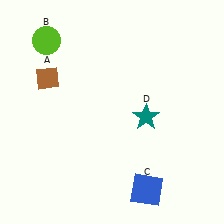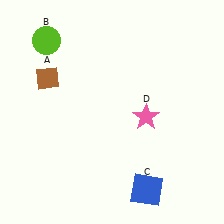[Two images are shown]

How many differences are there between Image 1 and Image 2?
There is 1 difference between the two images.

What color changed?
The star (D) changed from teal in Image 1 to pink in Image 2.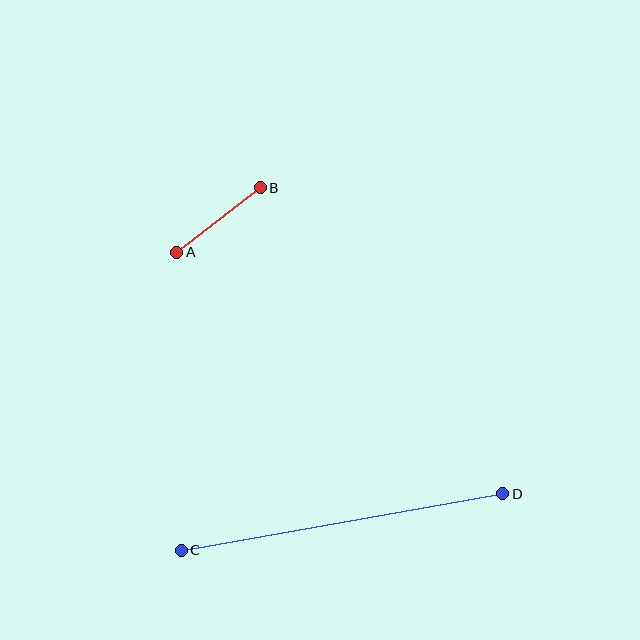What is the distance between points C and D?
The distance is approximately 326 pixels.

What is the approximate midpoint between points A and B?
The midpoint is at approximately (218, 220) pixels.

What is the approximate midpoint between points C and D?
The midpoint is at approximately (342, 522) pixels.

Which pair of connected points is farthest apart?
Points C and D are farthest apart.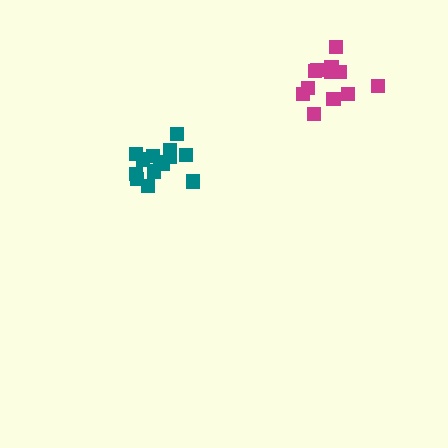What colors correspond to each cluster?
The clusters are colored: teal, magenta.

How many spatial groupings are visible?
There are 2 spatial groupings.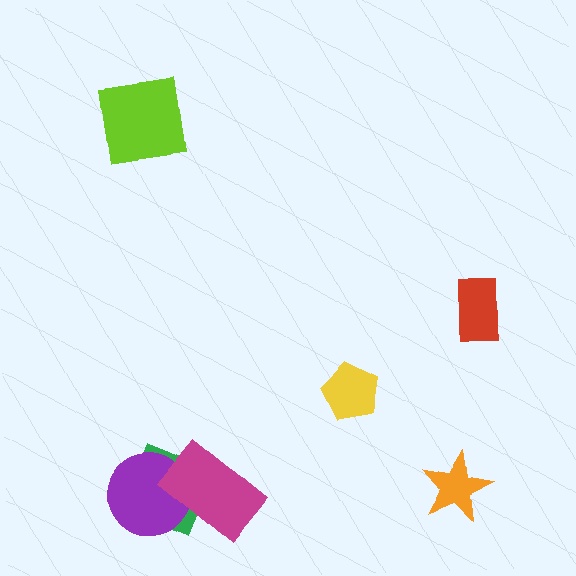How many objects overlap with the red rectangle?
0 objects overlap with the red rectangle.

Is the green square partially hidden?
Yes, it is partially covered by another shape.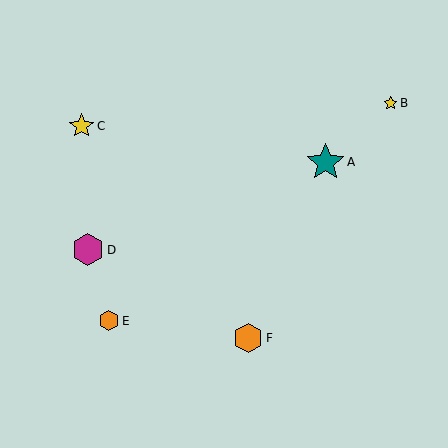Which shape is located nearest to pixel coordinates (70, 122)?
The yellow star (labeled C) at (82, 126) is nearest to that location.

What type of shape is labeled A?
Shape A is a teal star.